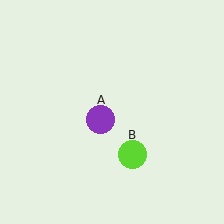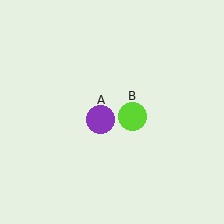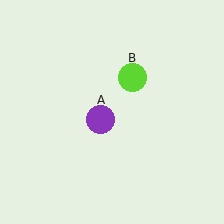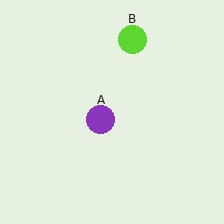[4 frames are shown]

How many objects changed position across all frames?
1 object changed position: lime circle (object B).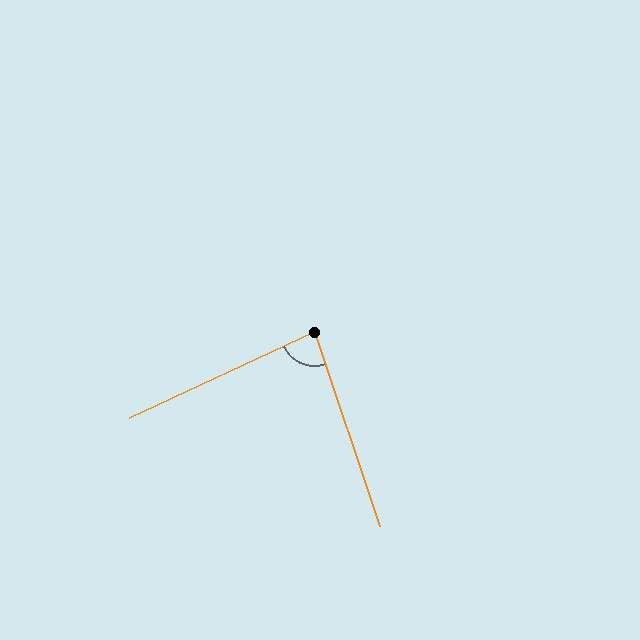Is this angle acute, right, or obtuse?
It is acute.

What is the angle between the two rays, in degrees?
Approximately 84 degrees.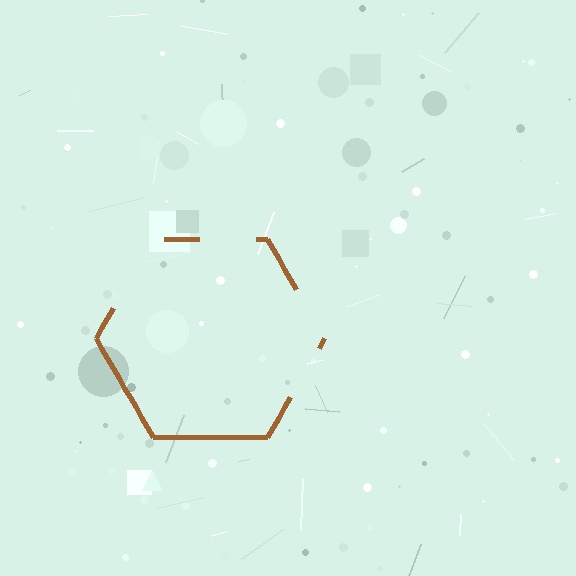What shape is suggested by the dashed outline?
The dashed outline suggests a hexagon.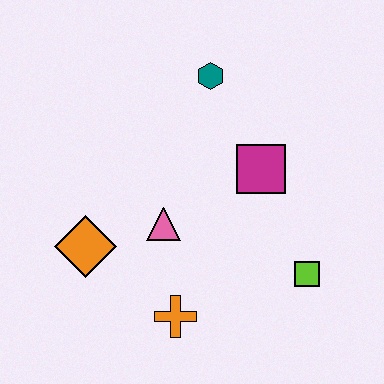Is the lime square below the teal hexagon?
Yes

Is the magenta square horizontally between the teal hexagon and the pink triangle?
No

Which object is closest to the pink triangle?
The orange diamond is closest to the pink triangle.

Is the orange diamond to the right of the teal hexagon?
No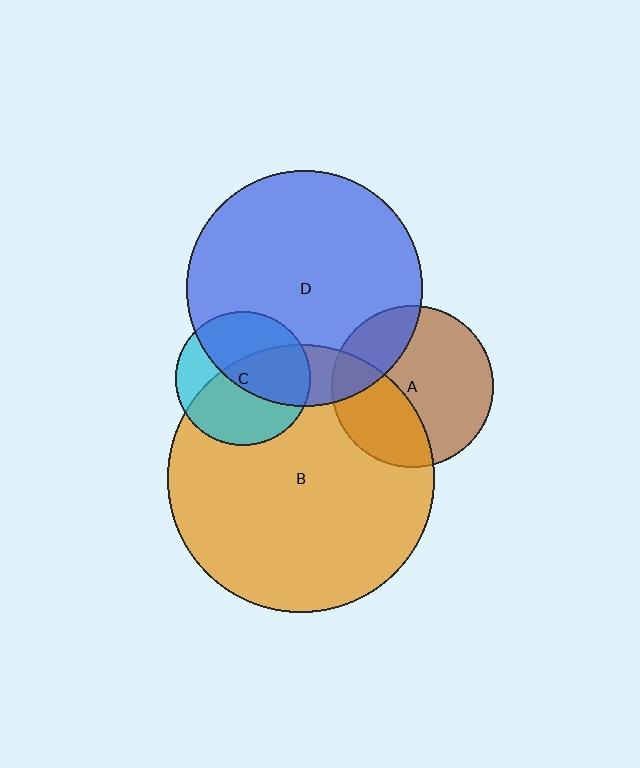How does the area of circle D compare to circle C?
Approximately 3.1 times.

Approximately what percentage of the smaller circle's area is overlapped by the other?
Approximately 25%.